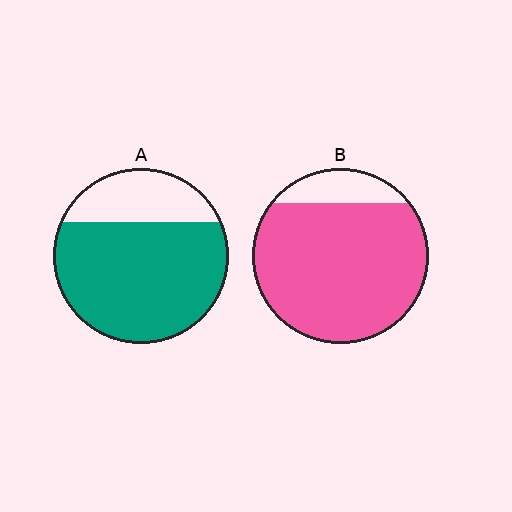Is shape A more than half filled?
Yes.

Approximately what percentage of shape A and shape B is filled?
A is approximately 75% and B is approximately 85%.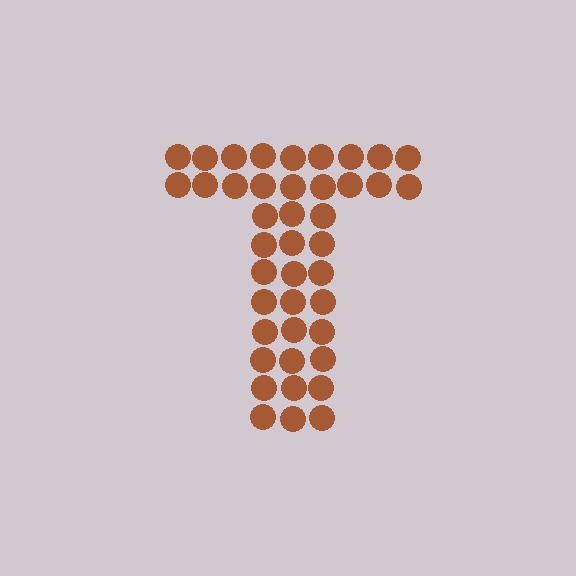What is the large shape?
The large shape is the letter T.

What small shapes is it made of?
It is made of small circles.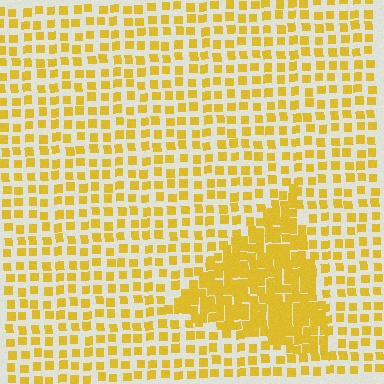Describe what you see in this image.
The image contains small yellow elements arranged at two different densities. A triangle-shaped region is visible where the elements are more densely packed than the surrounding area.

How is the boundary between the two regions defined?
The boundary is defined by a change in element density (approximately 2.2x ratio). All elements are the same color, size, and shape.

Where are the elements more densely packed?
The elements are more densely packed inside the triangle boundary.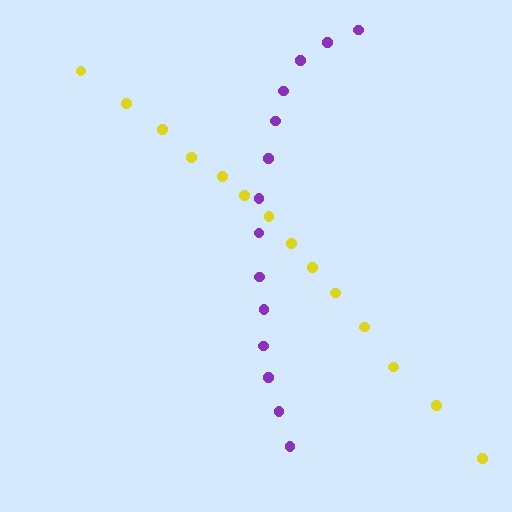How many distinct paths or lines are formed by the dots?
There are 2 distinct paths.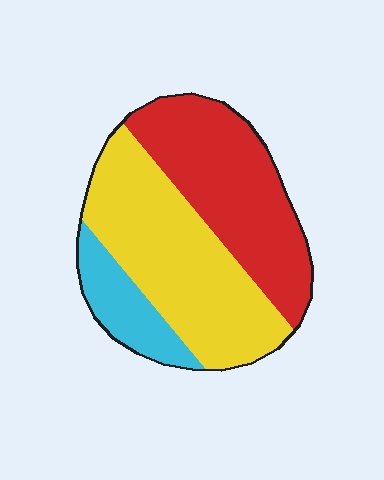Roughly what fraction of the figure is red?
Red takes up about two fifths (2/5) of the figure.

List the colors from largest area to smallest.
From largest to smallest: yellow, red, cyan.